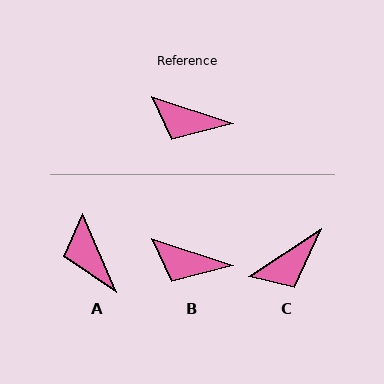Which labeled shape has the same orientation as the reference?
B.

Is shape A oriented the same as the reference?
No, it is off by about 49 degrees.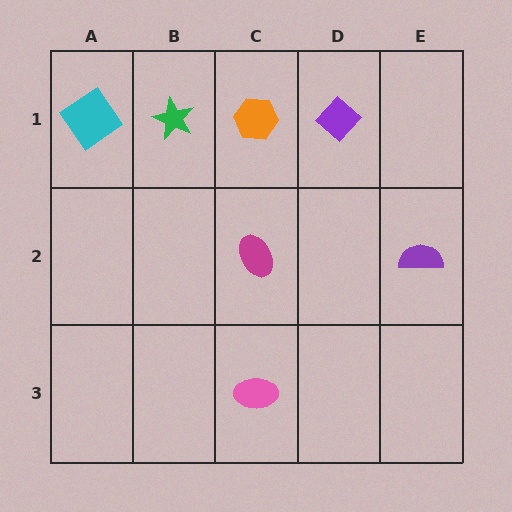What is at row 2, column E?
A purple semicircle.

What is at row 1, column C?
An orange hexagon.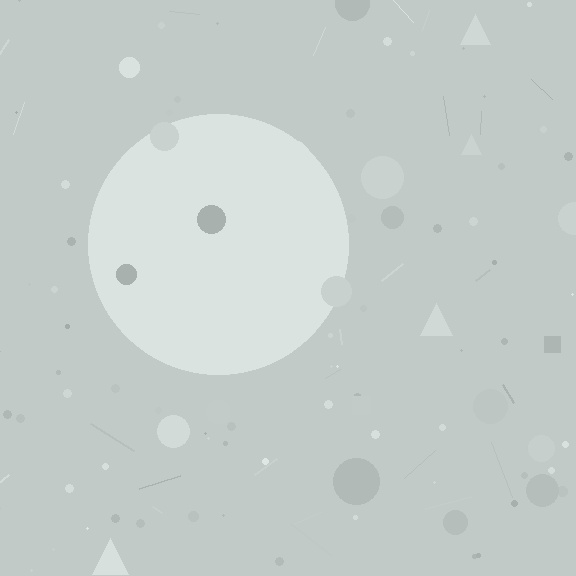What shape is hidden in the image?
A circle is hidden in the image.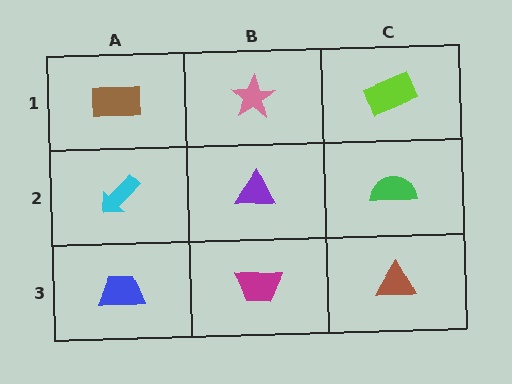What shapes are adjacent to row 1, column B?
A purple triangle (row 2, column B), a brown rectangle (row 1, column A), a lime rectangle (row 1, column C).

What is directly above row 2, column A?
A brown rectangle.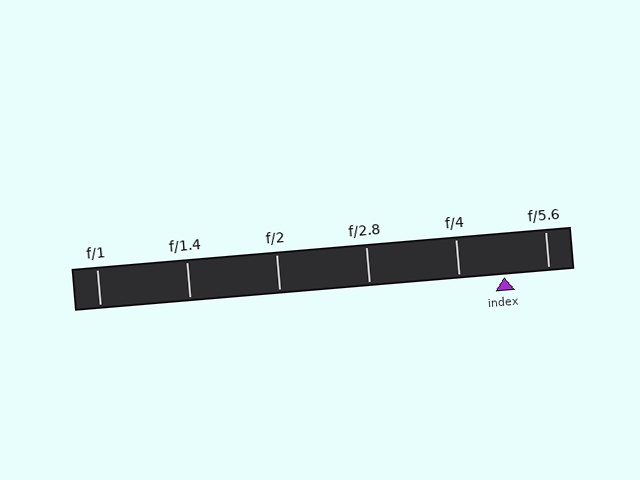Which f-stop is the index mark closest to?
The index mark is closest to f/5.6.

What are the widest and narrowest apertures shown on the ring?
The widest aperture shown is f/1 and the narrowest is f/5.6.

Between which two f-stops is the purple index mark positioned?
The index mark is between f/4 and f/5.6.